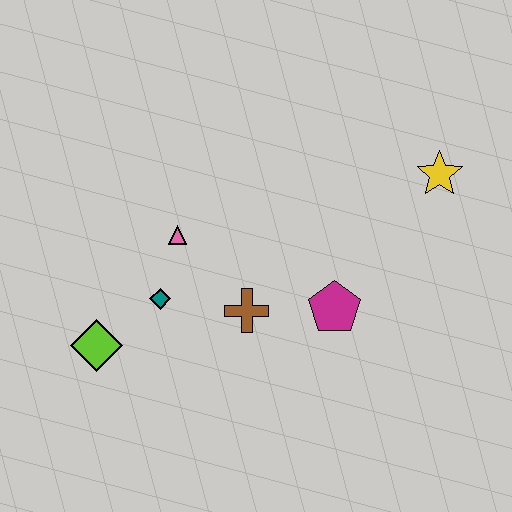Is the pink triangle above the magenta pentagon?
Yes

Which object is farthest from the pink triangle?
The yellow star is farthest from the pink triangle.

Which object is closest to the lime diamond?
The teal diamond is closest to the lime diamond.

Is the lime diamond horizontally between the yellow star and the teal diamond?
No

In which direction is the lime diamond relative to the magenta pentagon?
The lime diamond is to the left of the magenta pentagon.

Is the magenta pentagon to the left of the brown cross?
No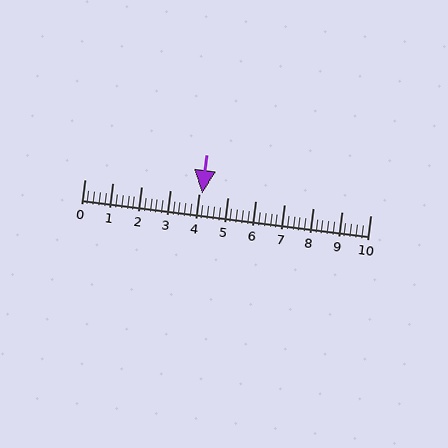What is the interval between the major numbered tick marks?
The major tick marks are spaced 1 units apart.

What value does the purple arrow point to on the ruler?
The purple arrow points to approximately 4.1.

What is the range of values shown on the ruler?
The ruler shows values from 0 to 10.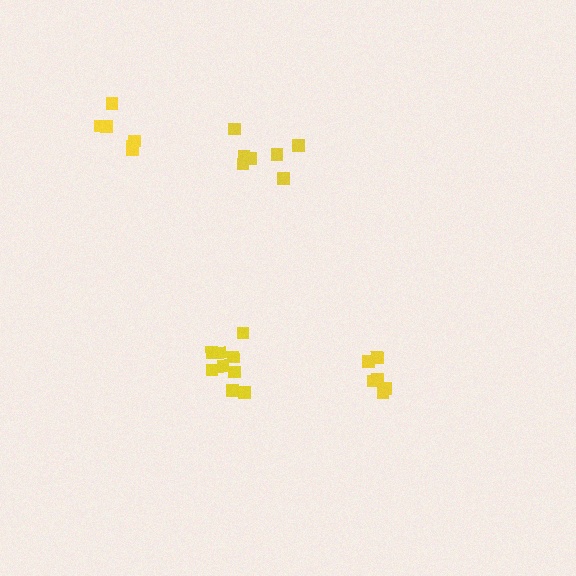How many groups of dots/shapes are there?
There are 4 groups.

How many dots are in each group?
Group 1: 9 dots, Group 2: 6 dots, Group 3: 6 dots, Group 4: 7 dots (28 total).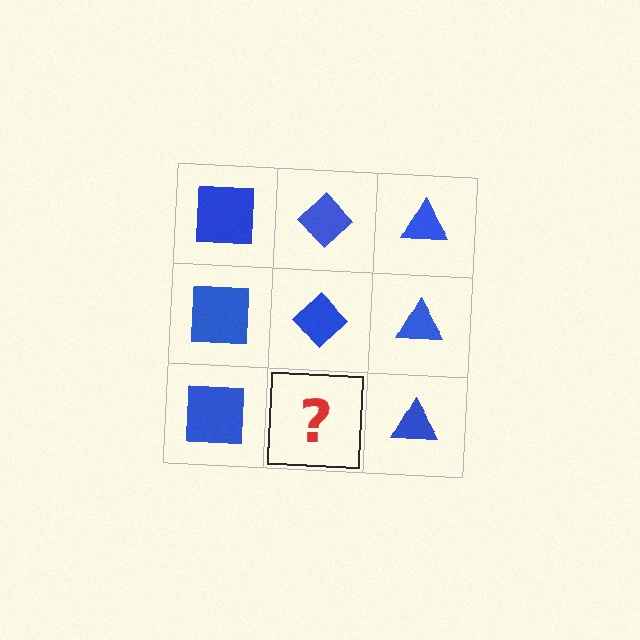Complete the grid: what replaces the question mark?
The question mark should be replaced with a blue diamond.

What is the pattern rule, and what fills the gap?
The rule is that each column has a consistent shape. The gap should be filled with a blue diamond.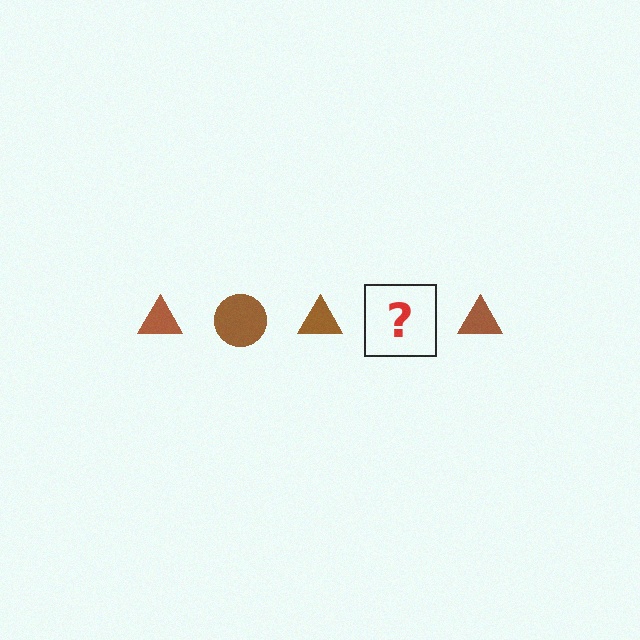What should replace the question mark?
The question mark should be replaced with a brown circle.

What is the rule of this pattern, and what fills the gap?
The rule is that the pattern cycles through triangle, circle shapes in brown. The gap should be filled with a brown circle.